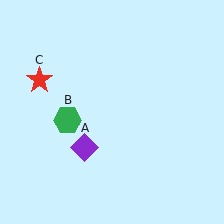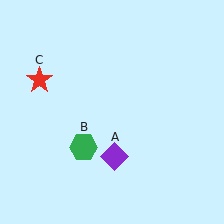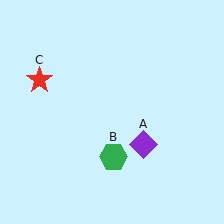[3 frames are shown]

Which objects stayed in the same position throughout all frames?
Red star (object C) remained stationary.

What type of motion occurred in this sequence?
The purple diamond (object A), green hexagon (object B) rotated counterclockwise around the center of the scene.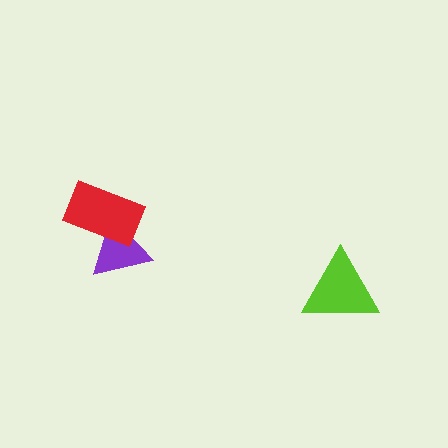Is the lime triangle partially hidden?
No, no other shape covers it.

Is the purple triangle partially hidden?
Yes, it is partially covered by another shape.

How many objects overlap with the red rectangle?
1 object overlaps with the red rectangle.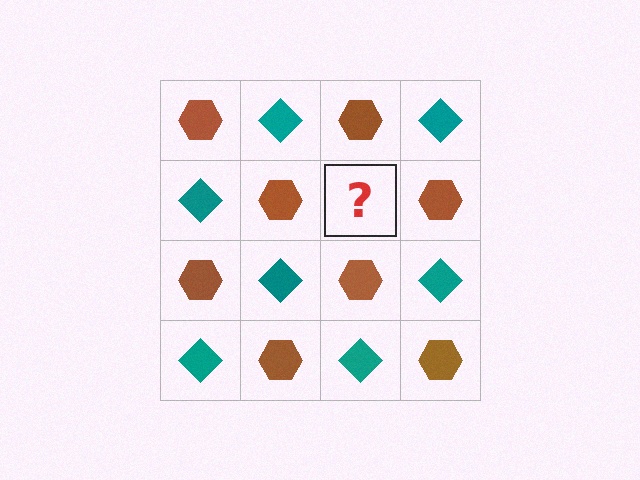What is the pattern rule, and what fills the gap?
The rule is that it alternates brown hexagon and teal diamond in a checkerboard pattern. The gap should be filled with a teal diamond.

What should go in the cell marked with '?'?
The missing cell should contain a teal diamond.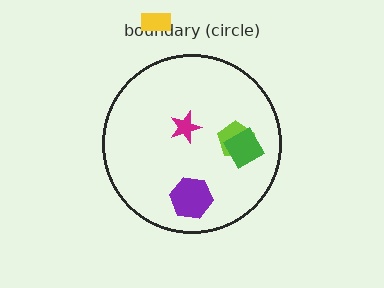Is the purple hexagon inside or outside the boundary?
Inside.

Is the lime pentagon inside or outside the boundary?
Inside.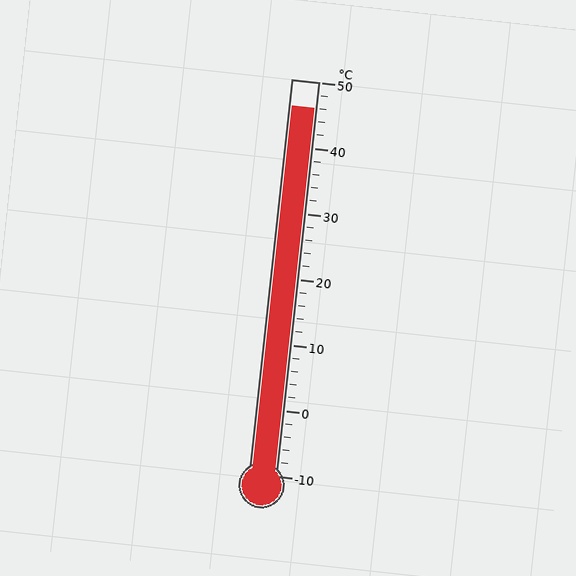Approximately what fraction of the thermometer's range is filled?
The thermometer is filled to approximately 95% of its range.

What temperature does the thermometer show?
The thermometer shows approximately 46°C.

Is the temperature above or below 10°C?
The temperature is above 10°C.